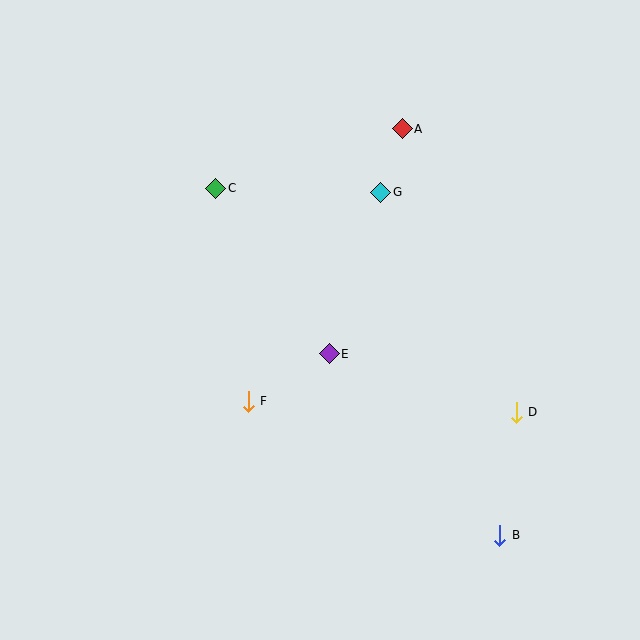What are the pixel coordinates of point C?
Point C is at (216, 188).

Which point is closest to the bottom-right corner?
Point B is closest to the bottom-right corner.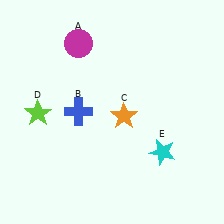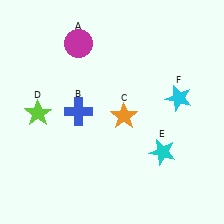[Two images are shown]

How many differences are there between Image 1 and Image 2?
There is 1 difference between the two images.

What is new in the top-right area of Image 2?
A cyan star (F) was added in the top-right area of Image 2.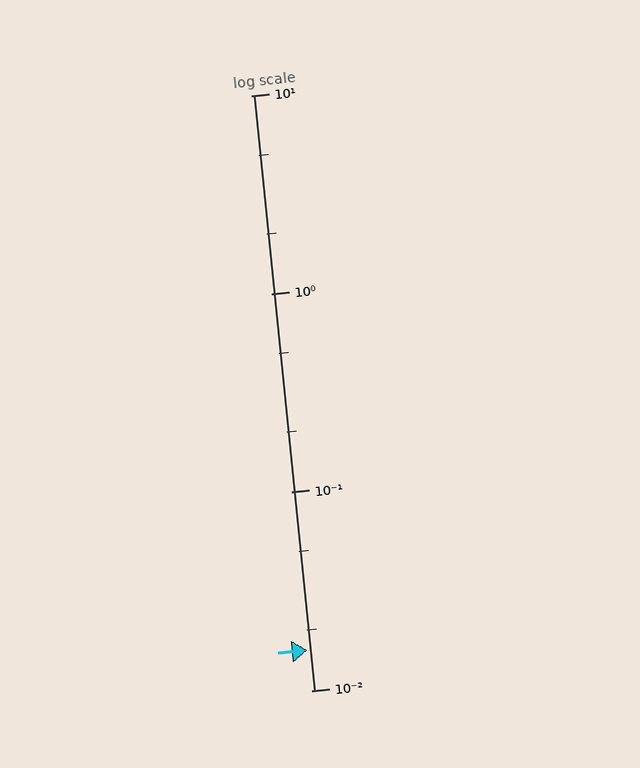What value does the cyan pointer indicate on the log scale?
The pointer indicates approximately 0.016.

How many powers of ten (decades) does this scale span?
The scale spans 3 decades, from 0.01 to 10.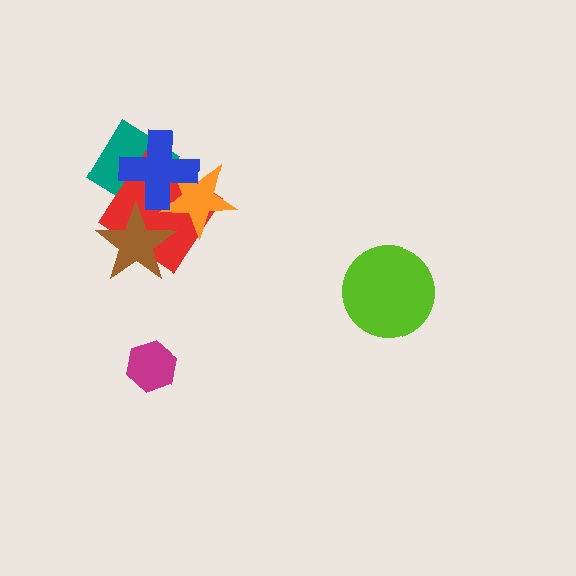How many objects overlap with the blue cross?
3 objects overlap with the blue cross.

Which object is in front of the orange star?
The blue cross is in front of the orange star.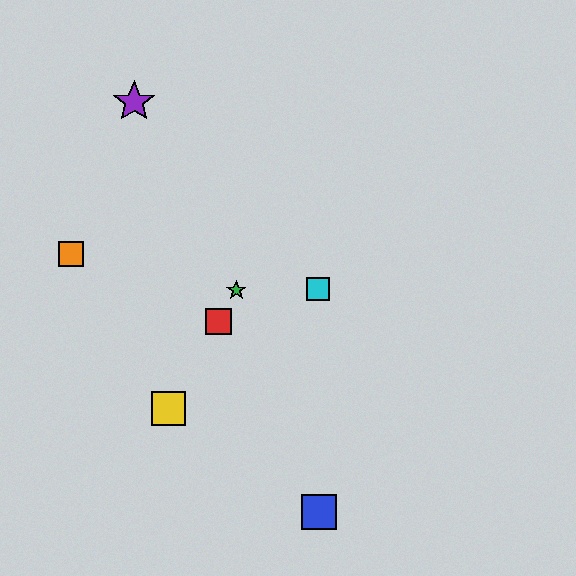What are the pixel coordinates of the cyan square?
The cyan square is at (318, 289).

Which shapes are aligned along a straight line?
The red square, the green star, the yellow square are aligned along a straight line.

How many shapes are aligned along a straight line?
3 shapes (the red square, the green star, the yellow square) are aligned along a straight line.